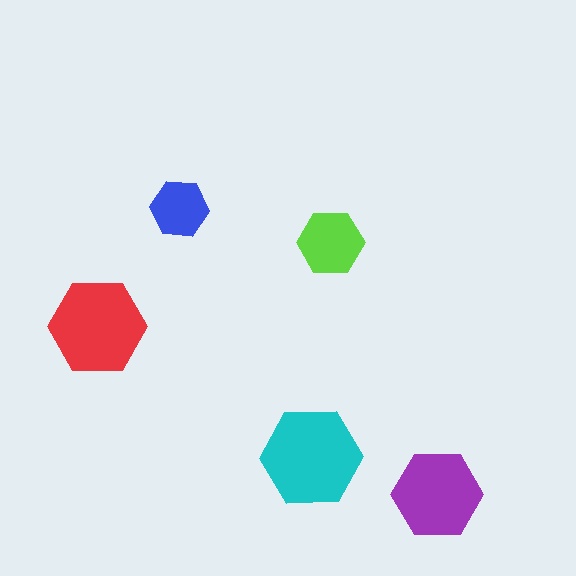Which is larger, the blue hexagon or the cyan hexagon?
The cyan one.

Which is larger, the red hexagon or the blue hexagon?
The red one.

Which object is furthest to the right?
The purple hexagon is rightmost.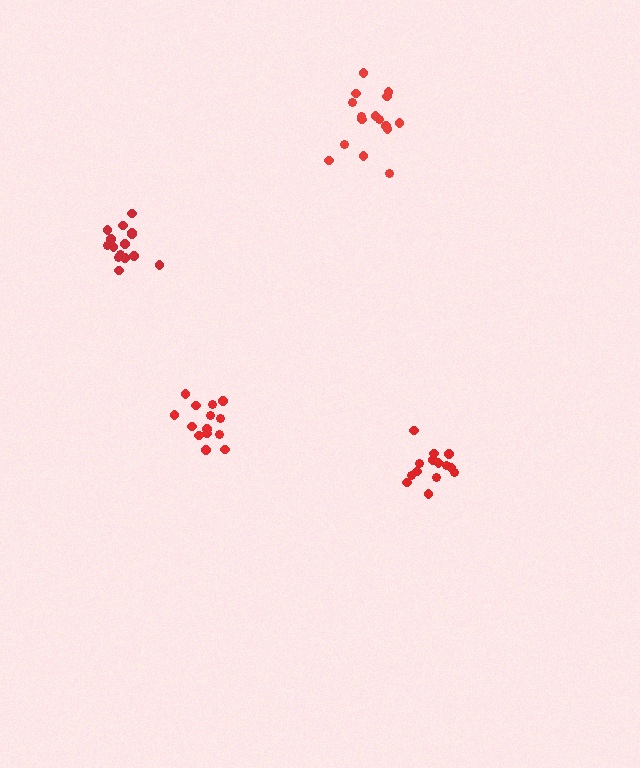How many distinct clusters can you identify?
There are 4 distinct clusters.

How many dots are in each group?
Group 1: 14 dots, Group 2: 16 dots, Group 3: 14 dots, Group 4: 15 dots (59 total).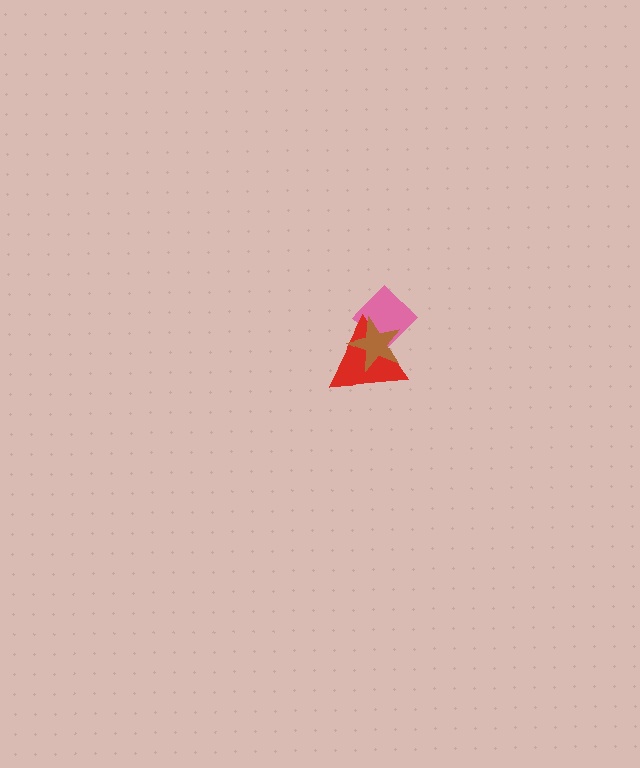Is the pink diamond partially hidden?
Yes, it is partially covered by another shape.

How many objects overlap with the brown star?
2 objects overlap with the brown star.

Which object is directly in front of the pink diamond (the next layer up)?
The red triangle is directly in front of the pink diamond.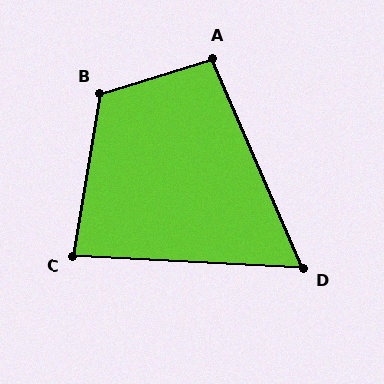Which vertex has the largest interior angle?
B, at approximately 116 degrees.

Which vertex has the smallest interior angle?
D, at approximately 64 degrees.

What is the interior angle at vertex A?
Approximately 96 degrees (obtuse).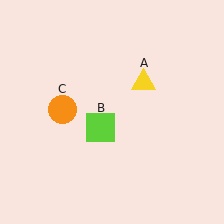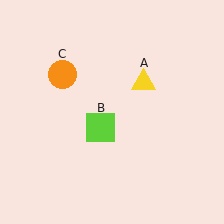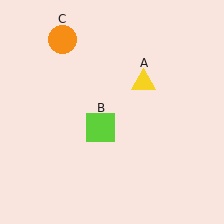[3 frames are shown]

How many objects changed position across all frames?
1 object changed position: orange circle (object C).